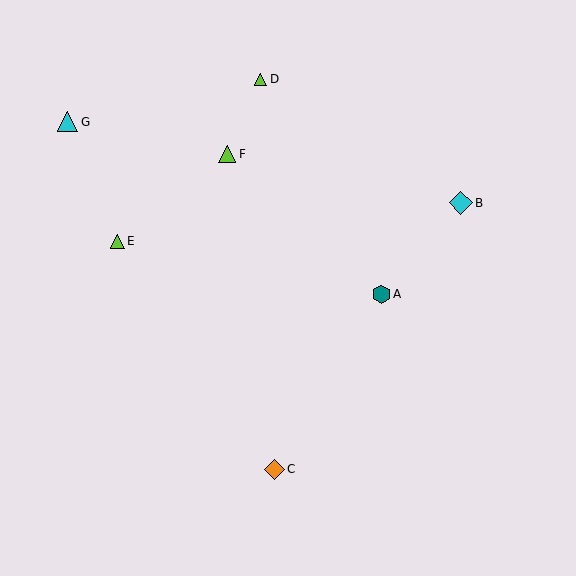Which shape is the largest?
The cyan diamond (labeled B) is the largest.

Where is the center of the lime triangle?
The center of the lime triangle is at (260, 79).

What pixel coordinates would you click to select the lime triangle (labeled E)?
Click at (117, 242) to select the lime triangle E.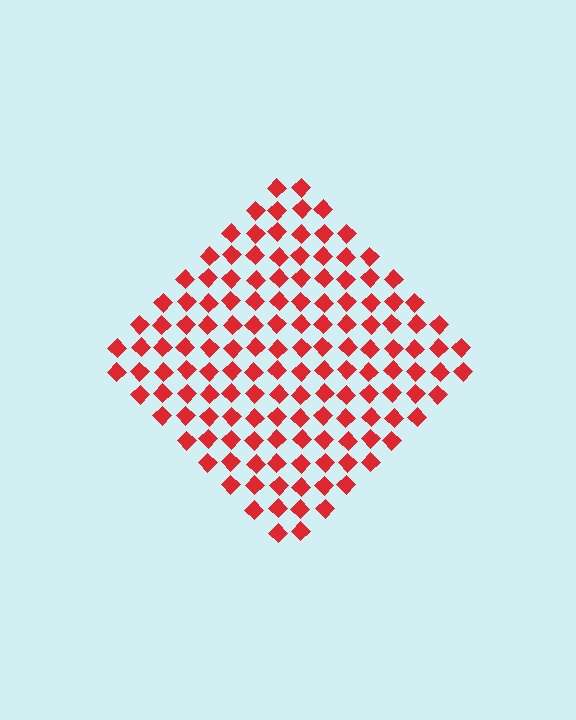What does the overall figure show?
The overall figure shows a diamond.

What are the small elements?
The small elements are diamonds.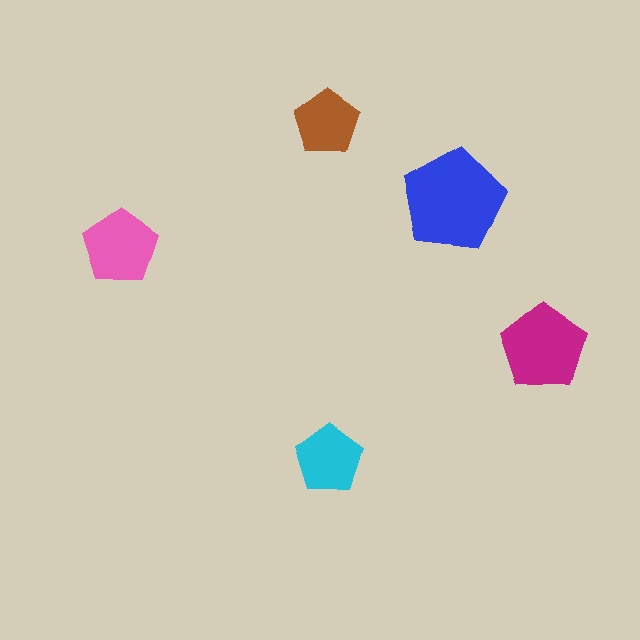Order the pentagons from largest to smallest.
the blue one, the magenta one, the pink one, the cyan one, the brown one.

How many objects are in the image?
There are 5 objects in the image.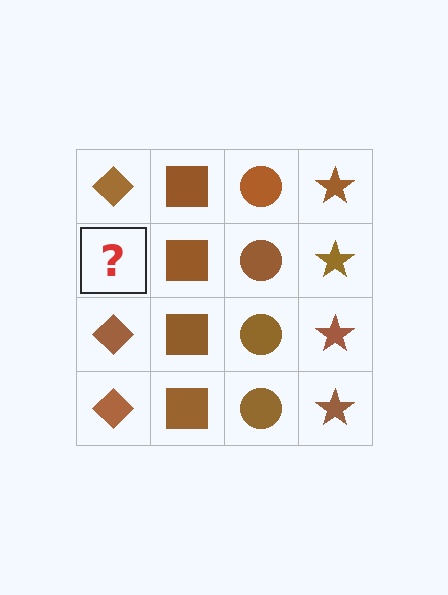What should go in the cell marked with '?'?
The missing cell should contain a brown diamond.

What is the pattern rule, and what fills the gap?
The rule is that each column has a consistent shape. The gap should be filled with a brown diamond.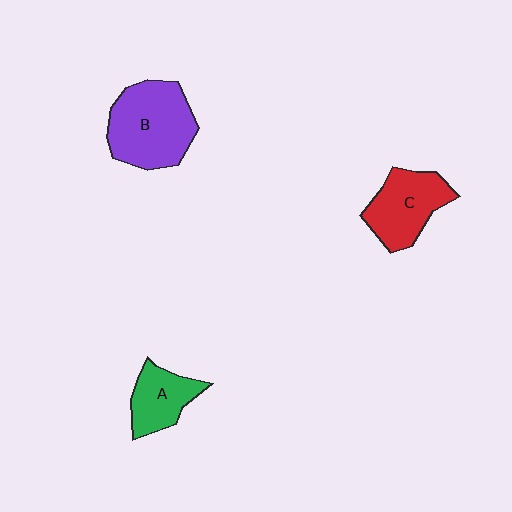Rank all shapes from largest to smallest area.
From largest to smallest: B (purple), C (red), A (green).